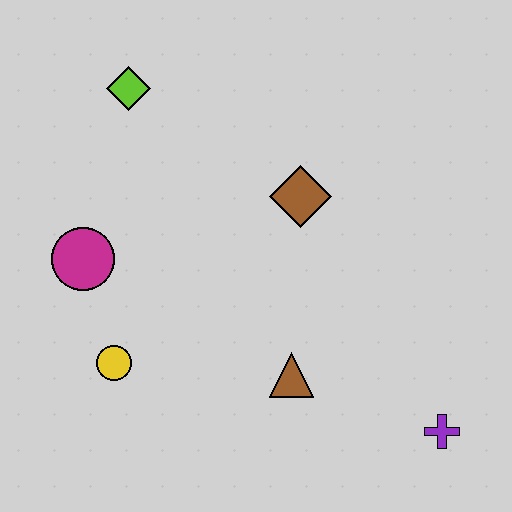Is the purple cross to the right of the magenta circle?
Yes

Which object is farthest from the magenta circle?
The purple cross is farthest from the magenta circle.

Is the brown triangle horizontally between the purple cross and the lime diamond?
Yes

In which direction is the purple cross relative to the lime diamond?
The purple cross is below the lime diamond.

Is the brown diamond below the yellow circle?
No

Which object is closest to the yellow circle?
The magenta circle is closest to the yellow circle.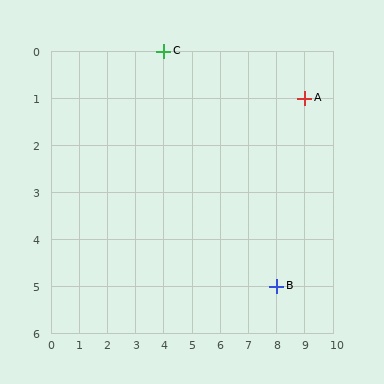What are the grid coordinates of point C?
Point C is at grid coordinates (4, 0).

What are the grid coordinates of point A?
Point A is at grid coordinates (9, 1).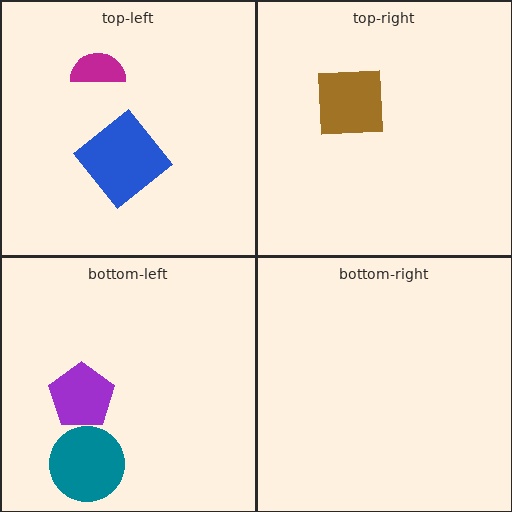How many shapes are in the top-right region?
1.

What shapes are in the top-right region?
The brown square.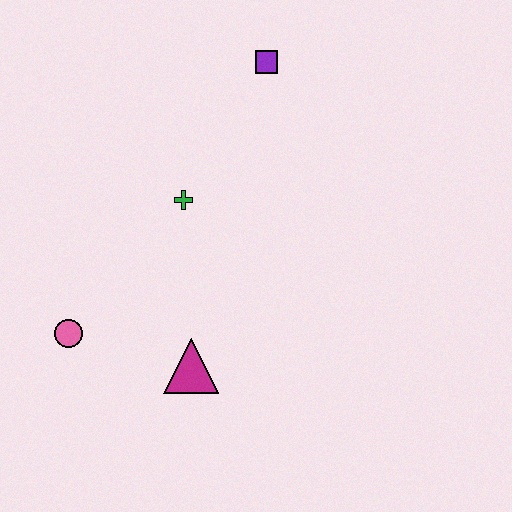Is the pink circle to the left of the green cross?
Yes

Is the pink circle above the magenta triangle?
Yes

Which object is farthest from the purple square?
The pink circle is farthest from the purple square.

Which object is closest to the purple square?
The green cross is closest to the purple square.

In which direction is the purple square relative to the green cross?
The purple square is above the green cross.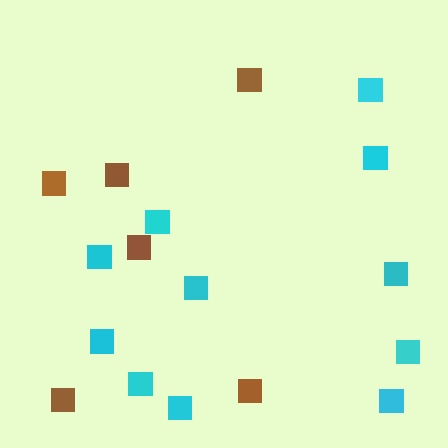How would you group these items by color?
There are 2 groups: one group of cyan squares (11) and one group of brown squares (6).